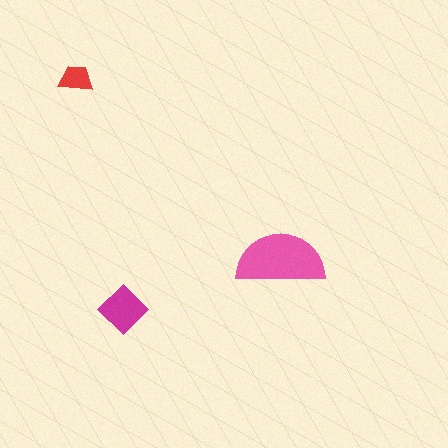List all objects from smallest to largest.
The red trapezoid, the magenta diamond, the pink semicircle.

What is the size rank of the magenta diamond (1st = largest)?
2nd.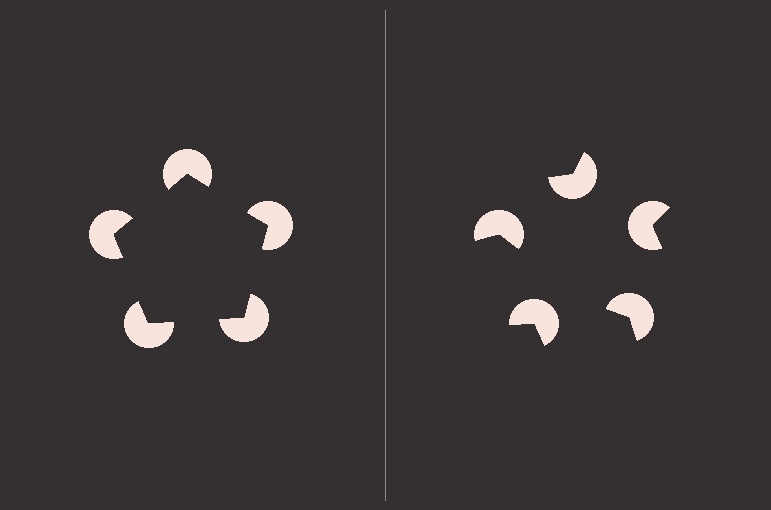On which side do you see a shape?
An illusory pentagon appears on the left side. On the right side the wedge cuts are rotated, so no coherent shape forms.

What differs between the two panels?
The pac-man discs are positioned identically on both sides; only the wedge orientations differ. On the left they align to a pentagon; on the right they are misaligned.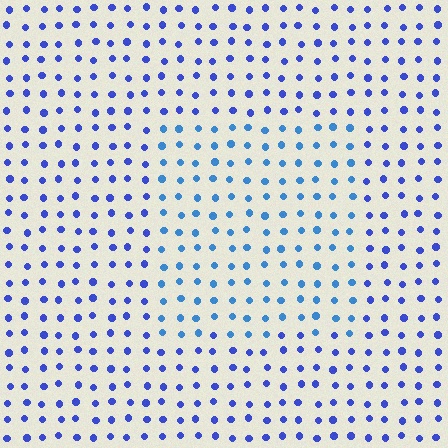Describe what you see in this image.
The image is filled with small blue elements in a uniform arrangement. A rectangle-shaped region is visible where the elements are tinted to a slightly different hue, forming a subtle color boundary.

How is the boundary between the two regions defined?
The boundary is defined purely by a slight shift in hue (about 25 degrees). Spacing, size, and orientation are identical on both sides.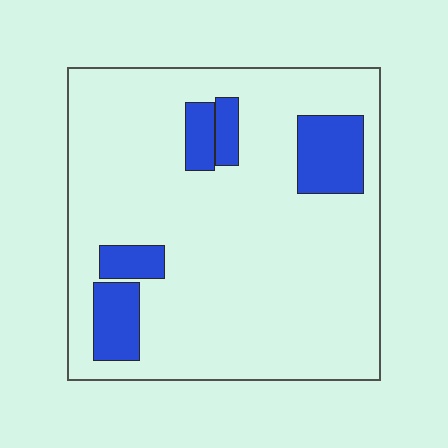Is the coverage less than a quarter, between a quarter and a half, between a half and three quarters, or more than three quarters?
Less than a quarter.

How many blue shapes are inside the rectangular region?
5.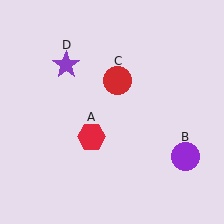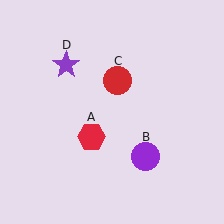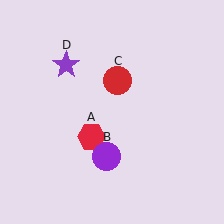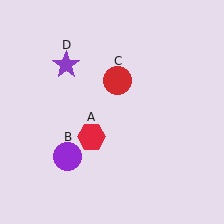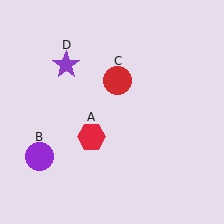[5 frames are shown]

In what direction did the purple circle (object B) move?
The purple circle (object B) moved left.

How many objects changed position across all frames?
1 object changed position: purple circle (object B).